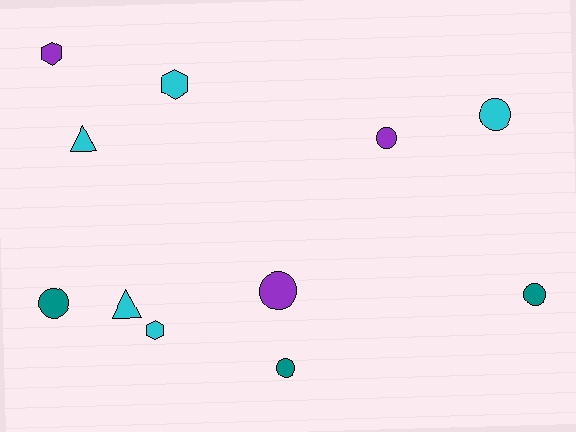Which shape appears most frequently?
Circle, with 6 objects.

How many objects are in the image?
There are 11 objects.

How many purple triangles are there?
There are no purple triangles.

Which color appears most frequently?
Cyan, with 5 objects.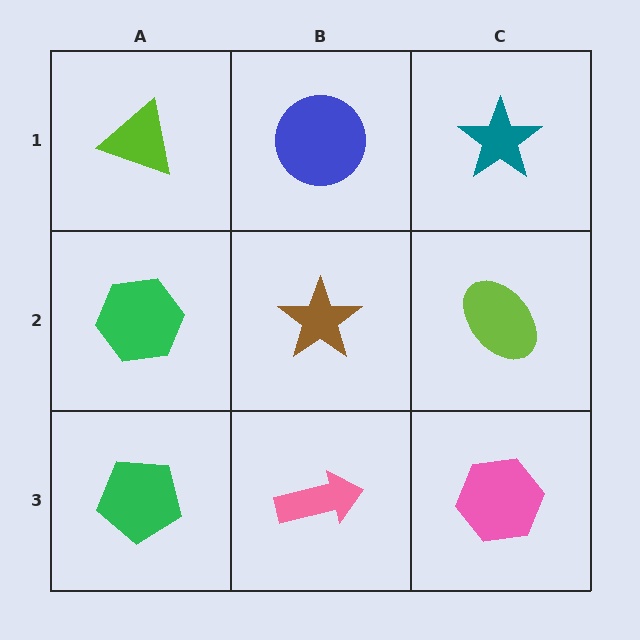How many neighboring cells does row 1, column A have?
2.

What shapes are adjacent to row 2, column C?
A teal star (row 1, column C), a pink hexagon (row 3, column C), a brown star (row 2, column B).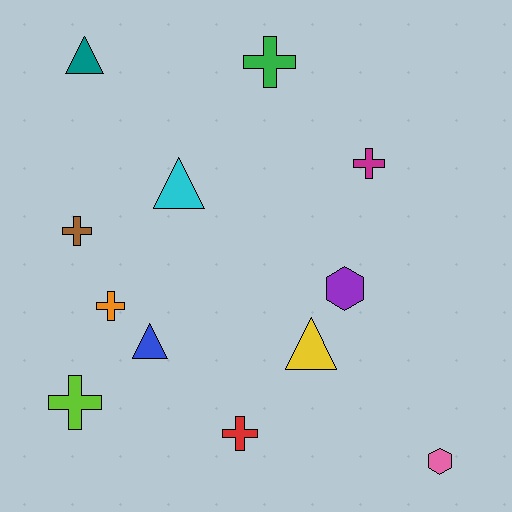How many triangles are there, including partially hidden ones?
There are 4 triangles.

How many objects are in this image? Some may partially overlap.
There are 12 objects.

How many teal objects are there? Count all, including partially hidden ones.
There is 1 teal object.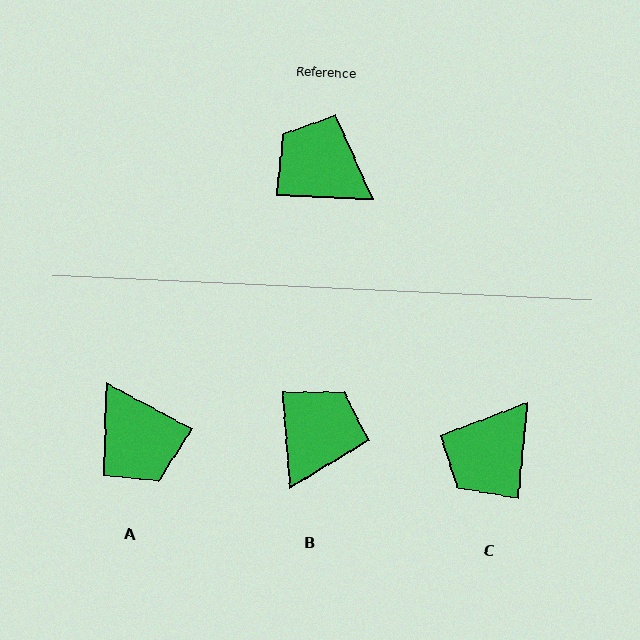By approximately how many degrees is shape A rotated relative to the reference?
Approximately 155 degrees counter-clockwise.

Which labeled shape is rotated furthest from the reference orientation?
A, about 155 degrees away.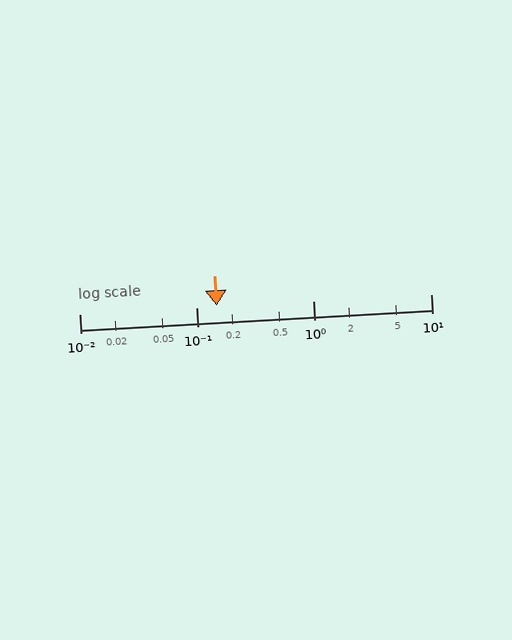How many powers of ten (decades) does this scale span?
The scale spans 3 decades, from 0.01 to 10.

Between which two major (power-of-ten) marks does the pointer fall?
The pointer is between 0.1 and 1.